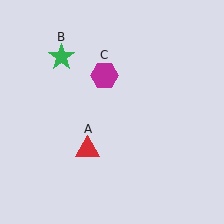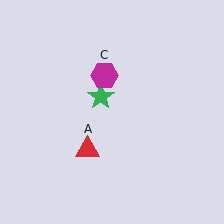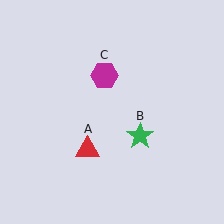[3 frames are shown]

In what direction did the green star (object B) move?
The green star (object B) moved down and to the right.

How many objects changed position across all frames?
1 object changed position: green star (object B).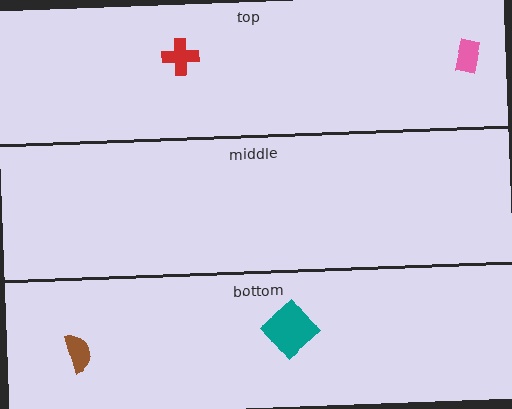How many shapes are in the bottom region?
2.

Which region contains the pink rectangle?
The top region.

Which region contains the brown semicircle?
The bottom region.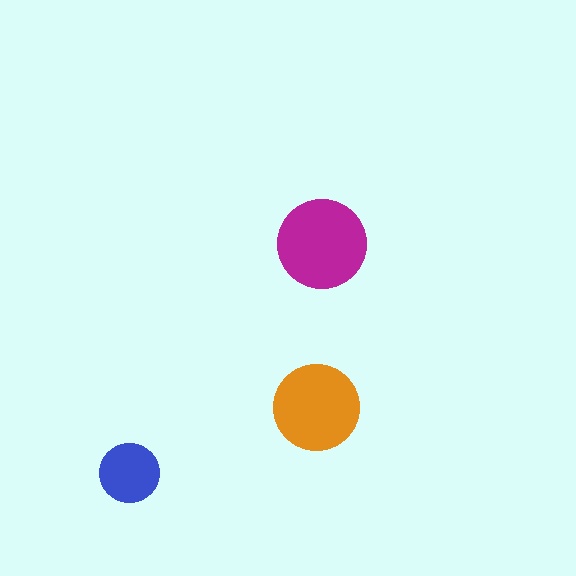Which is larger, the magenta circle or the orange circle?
The magenta one.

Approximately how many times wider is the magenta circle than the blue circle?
About 1.5 times wider.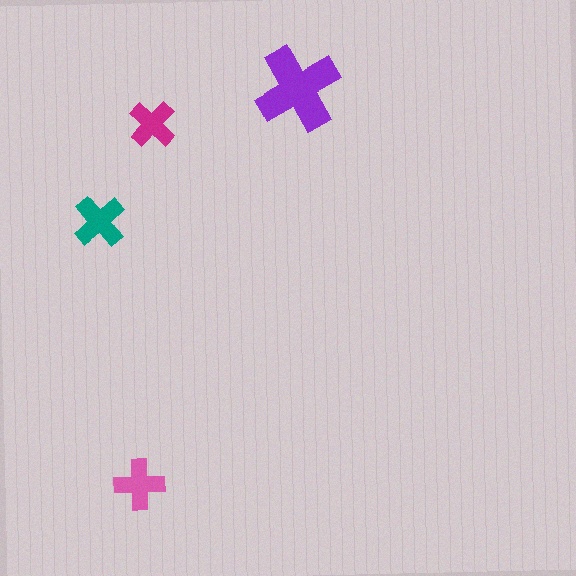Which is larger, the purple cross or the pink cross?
The purple one.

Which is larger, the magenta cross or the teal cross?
The teal one.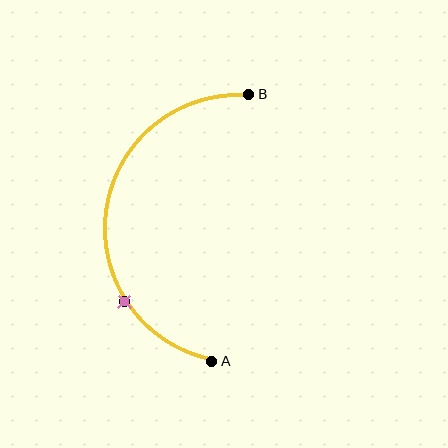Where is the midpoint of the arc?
The arc midpoint is the point on the curve farthest from the straight line joining A and B. It sits to the left of that line.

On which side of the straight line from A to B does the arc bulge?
The arc bulges to the left of the straight line connecting A and B.